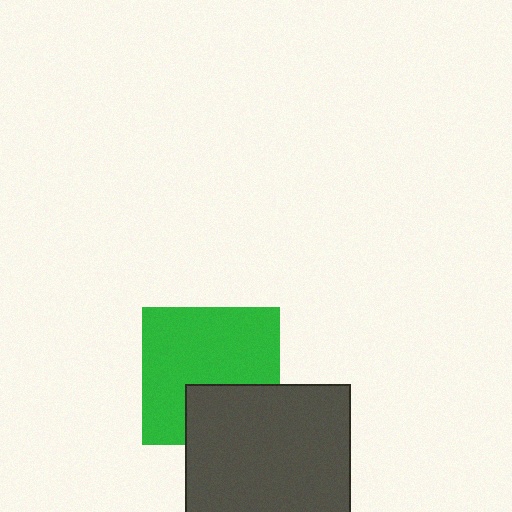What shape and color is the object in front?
The object in front is a dark gray square.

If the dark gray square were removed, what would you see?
You would see the complete green square.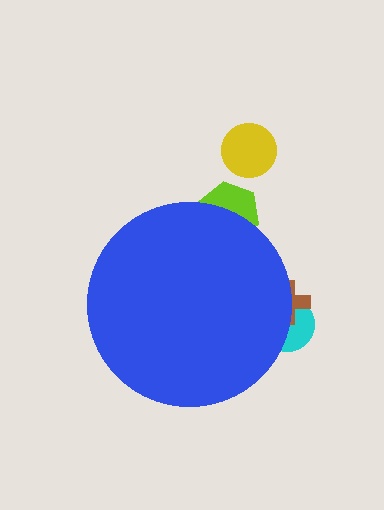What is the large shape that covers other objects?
A blue circle.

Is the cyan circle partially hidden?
Yes, the cyan circle is partially hidden behind the blue circle.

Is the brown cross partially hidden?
Yes, the brown cross is partially hidden behind the blue circle.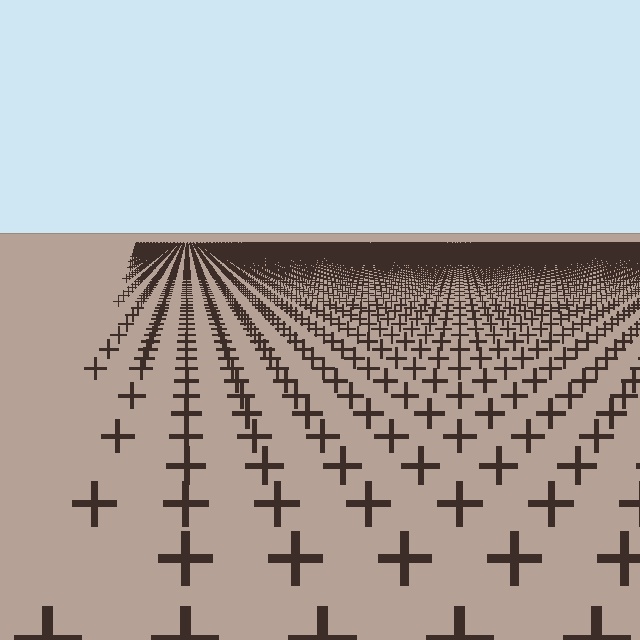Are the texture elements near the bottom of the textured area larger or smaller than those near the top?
Larger. Near the bottom, elements are closer to the viewer and appear at a bigger on-screen size.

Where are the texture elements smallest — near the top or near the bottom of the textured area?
Near the top.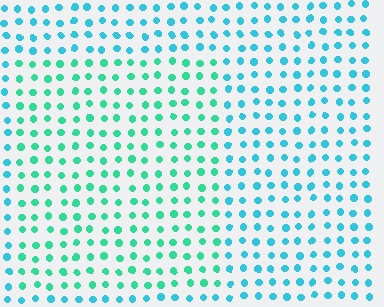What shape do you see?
I see a rectangle.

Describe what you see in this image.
The image is filled with small cyan elements in a uniform arrangement. A rectangle-shaped region is visible where the elements are tinted to a slightly different hue, forming a subtle color boundary.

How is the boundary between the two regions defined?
The boundary is defined purely by a slight shift in hue (about 33 degrees). Spacing, size, and orientation are identical on both sides.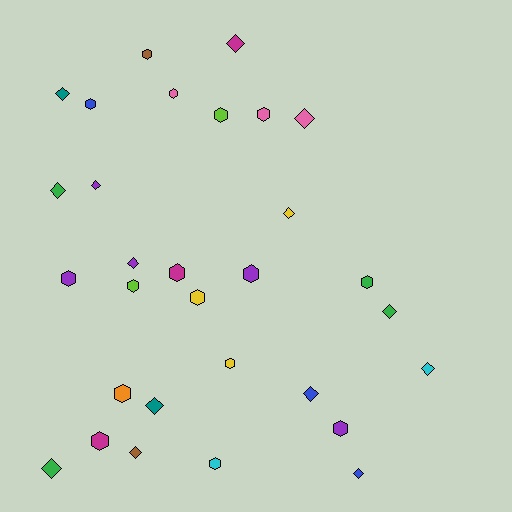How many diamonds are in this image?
There are 14 diamonds.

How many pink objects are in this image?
There are 3 pink objects.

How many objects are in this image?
There are 30 objects.